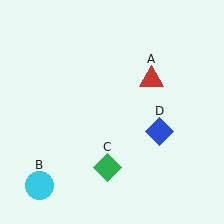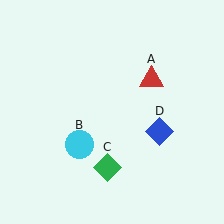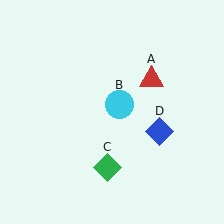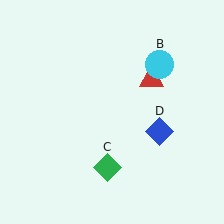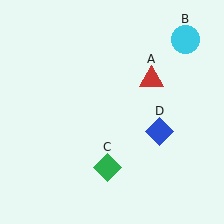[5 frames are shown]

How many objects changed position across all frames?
1 object changed position: cyan circle (object B).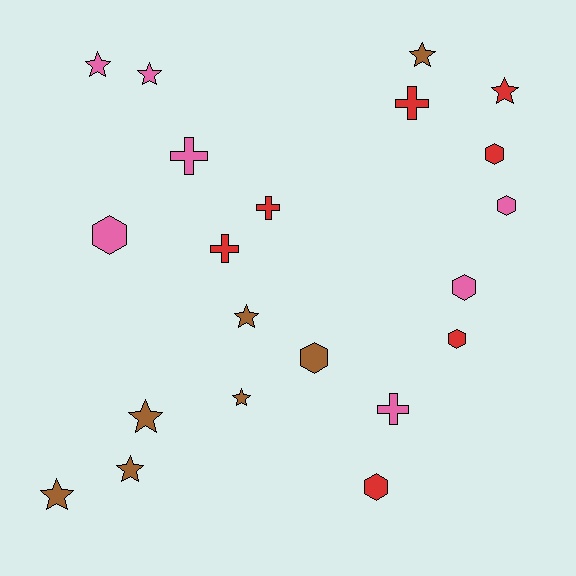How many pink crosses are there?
There are 2 pink crosses.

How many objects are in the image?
There are 21 objects.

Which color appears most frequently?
Red, with 7 objects.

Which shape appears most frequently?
Star, with 9 objects.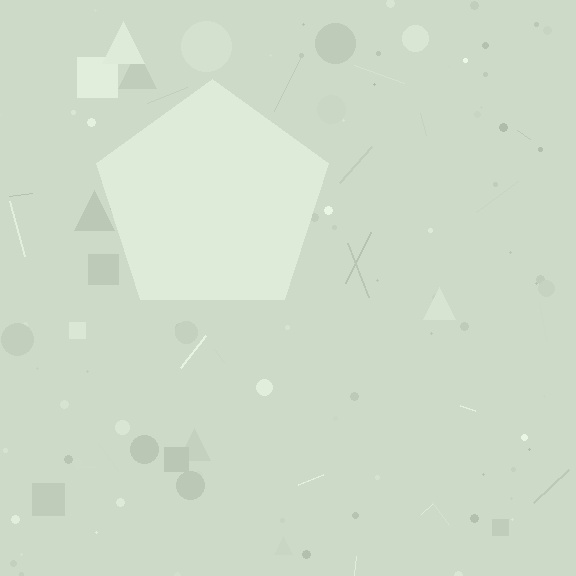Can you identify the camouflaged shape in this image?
The camouflaged shape is a pentagon.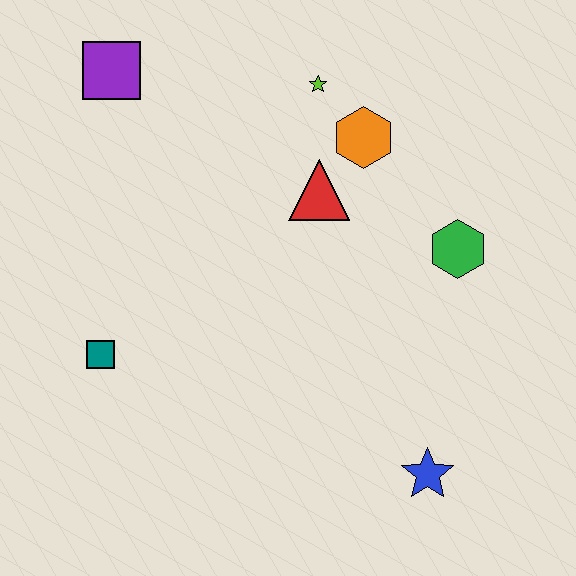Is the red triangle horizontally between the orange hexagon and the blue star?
No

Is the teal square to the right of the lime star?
No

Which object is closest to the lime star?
The orange hexagon is closest to the lime star.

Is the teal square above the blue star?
Yes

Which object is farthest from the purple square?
The blue star is farthest from the purple square.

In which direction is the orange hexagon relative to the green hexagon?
The orange hexagon is above the green hexagon.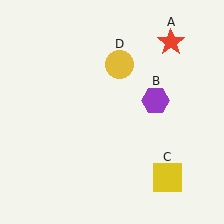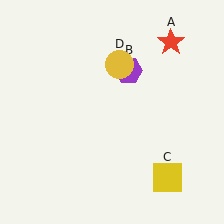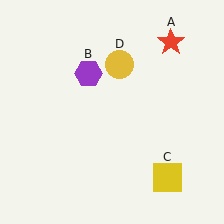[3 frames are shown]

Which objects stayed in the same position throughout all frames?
Red star (object A) and yellow square (object C) and yellow circle (object D) remained stationary.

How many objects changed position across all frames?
1 object changed position: purple hexagon (object B).